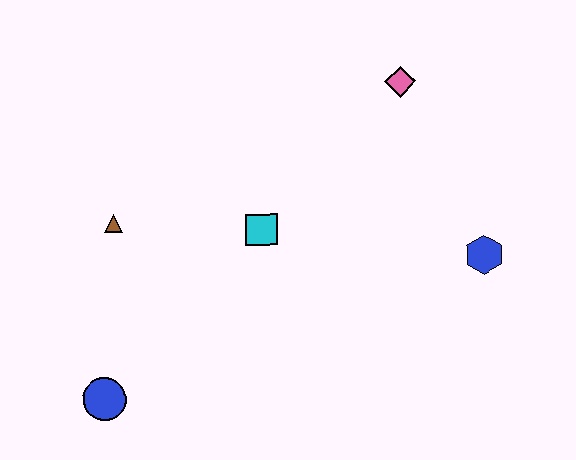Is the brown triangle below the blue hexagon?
No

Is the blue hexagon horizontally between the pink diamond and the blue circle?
No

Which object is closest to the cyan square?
The brown triangle is closest to the cyan square.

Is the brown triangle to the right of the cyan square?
No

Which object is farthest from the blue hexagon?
The blue circle is farthest from the blue hexagon.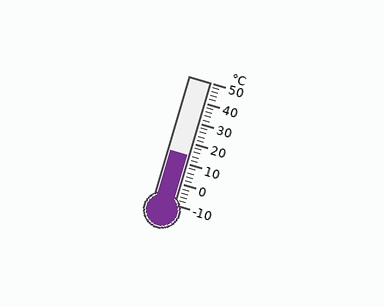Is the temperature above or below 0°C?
The temperature is above 0°C.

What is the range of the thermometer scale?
The thermometer scale ranges from -10°C to 50°C.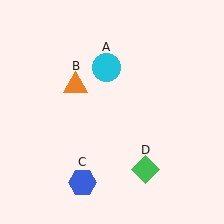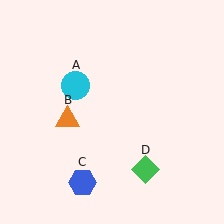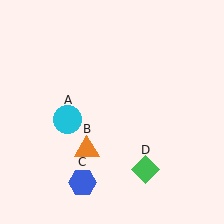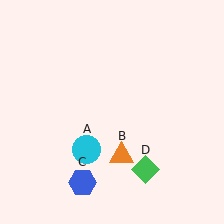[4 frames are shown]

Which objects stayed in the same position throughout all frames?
Blue hexagon (object C) and green diamond (object D) remained stationary.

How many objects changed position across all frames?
2 objects changed position: cyan circle (object A), orange triangle (object B).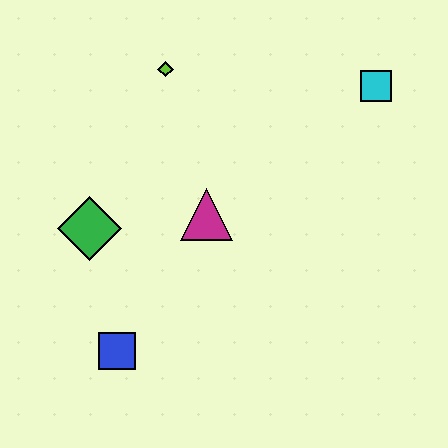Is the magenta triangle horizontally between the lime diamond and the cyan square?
Yes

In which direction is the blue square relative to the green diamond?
The blue square is below the green diamond.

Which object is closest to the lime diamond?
The magenta triangle is closest to the lime diamond.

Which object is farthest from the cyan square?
The blue square is farthest from the cyan square.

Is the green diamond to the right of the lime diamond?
No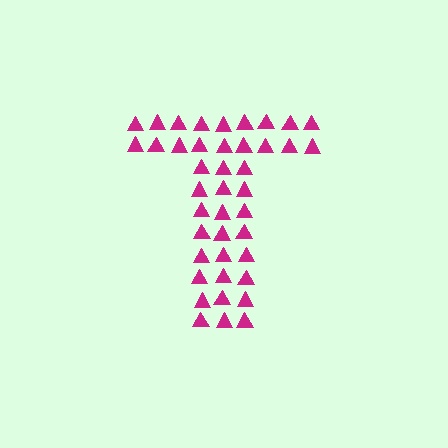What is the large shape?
The large shape is the letter T.